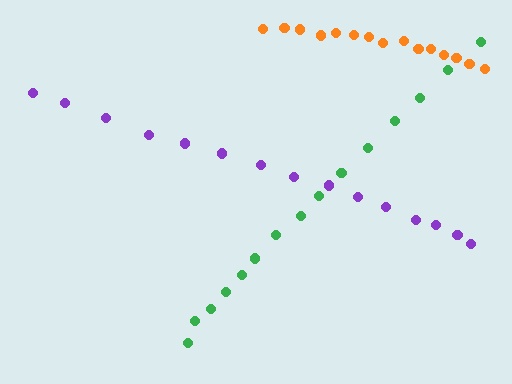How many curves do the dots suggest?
There are 3 distinct paths.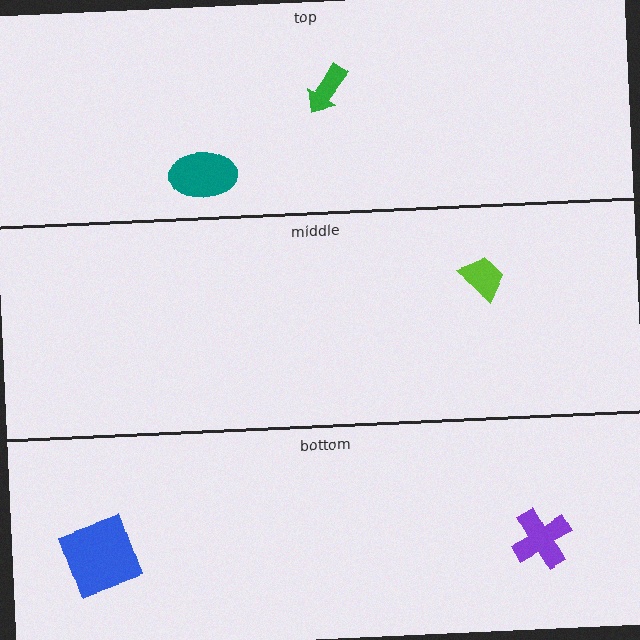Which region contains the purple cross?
The bottom region.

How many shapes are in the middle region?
1.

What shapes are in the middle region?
The lime trapezoid.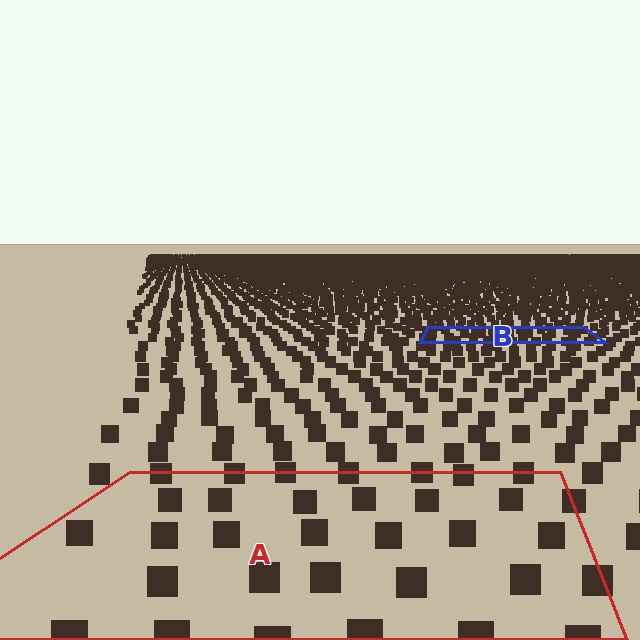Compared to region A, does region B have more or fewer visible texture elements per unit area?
Region B has more texture elements per unit area — they are packed more densely because it is farther away.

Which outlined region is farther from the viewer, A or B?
Region B is farther from the viewer — the texture elements inside it appear smaller and more densely packed.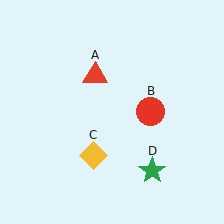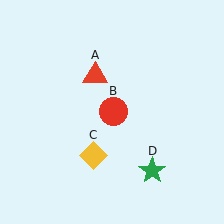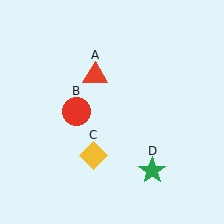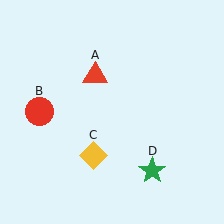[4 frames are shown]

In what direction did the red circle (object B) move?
The red circle (object B) moved left.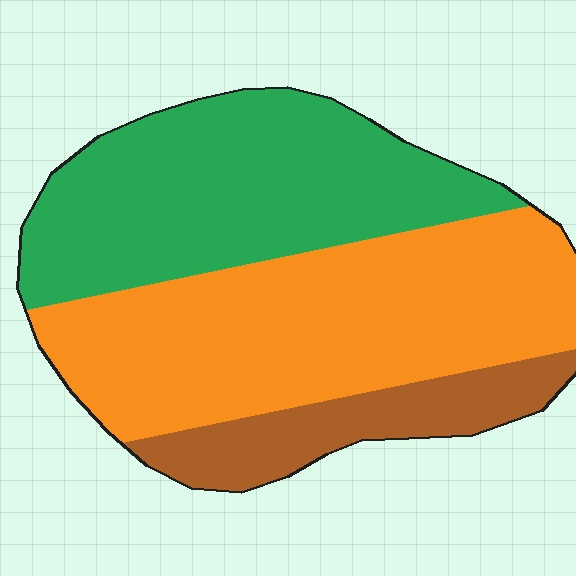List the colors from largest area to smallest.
From largest to smallest: orange, green, brown.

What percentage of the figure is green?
Green covers roughly 40% of the figure.